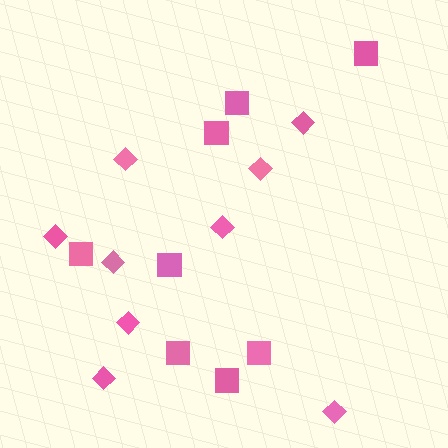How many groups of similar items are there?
There are 2 groups: one group of squares (8) and one group of diamonds (9).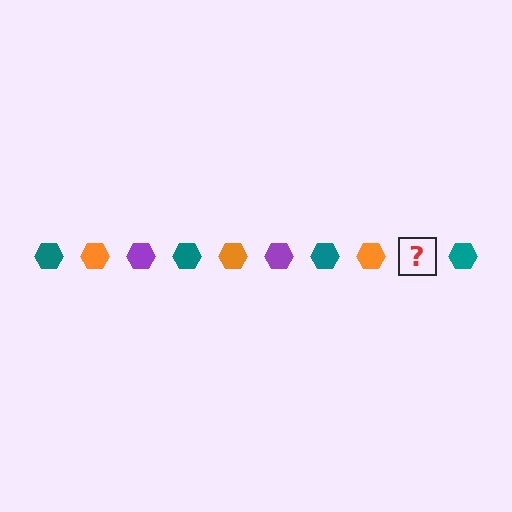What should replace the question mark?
The question mark should be replaced with a purple hexagon.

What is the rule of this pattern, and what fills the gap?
The rule is that the pattern cycles through teal, orange, purple hexagons. The gap should be filled with a purple hexagon.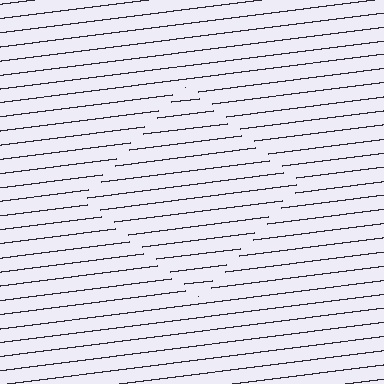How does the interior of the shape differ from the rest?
The interior of the shape contains the same grating, shifted by half a period — the contour is defined by the phase discontinuity where line-ends from the inner and outer gratings abut.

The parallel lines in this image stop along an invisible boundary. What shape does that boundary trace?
An illusory square. The interior of the shape contains the same grating, shifted by half a period — the contour is defined by the phase discontinuity where line-ends from the inner and outer gratings abut.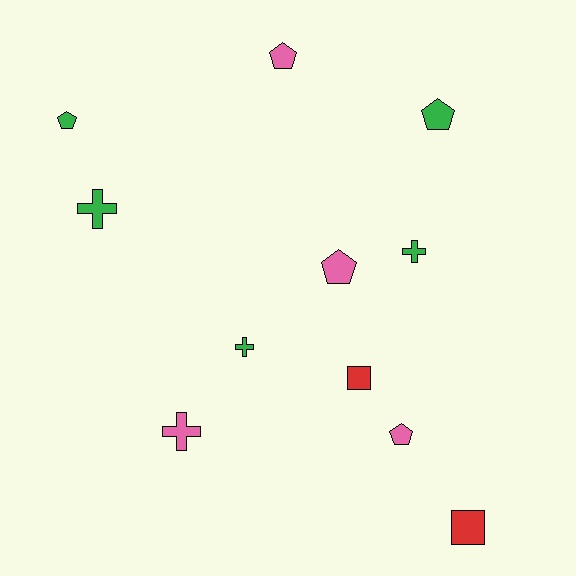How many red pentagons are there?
There are no red pentagons.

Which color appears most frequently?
Green, with 5 objects.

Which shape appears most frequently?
Pentagon, with 5 objects.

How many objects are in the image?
There are 11 objects.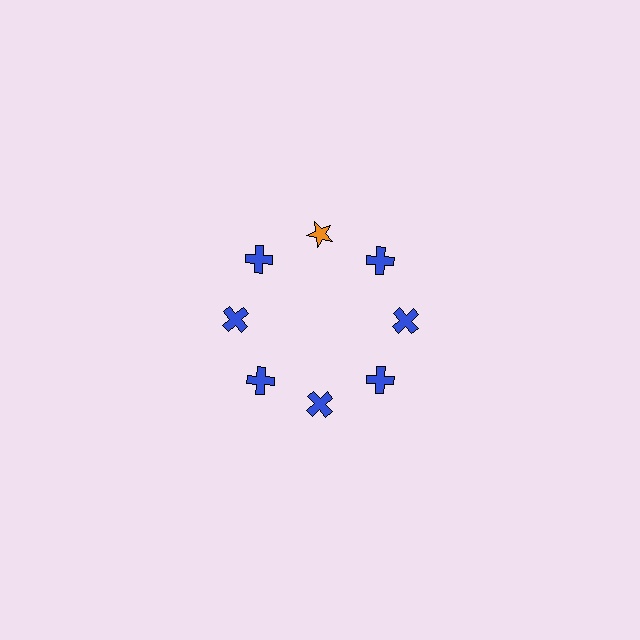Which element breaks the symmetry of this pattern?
The orange star at roughly the 12 o'clock position breaks the symmetry. All other shapes are blue crosses.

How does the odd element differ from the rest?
It differs in both color (orange instead of blue) and shape (star instead of cross).